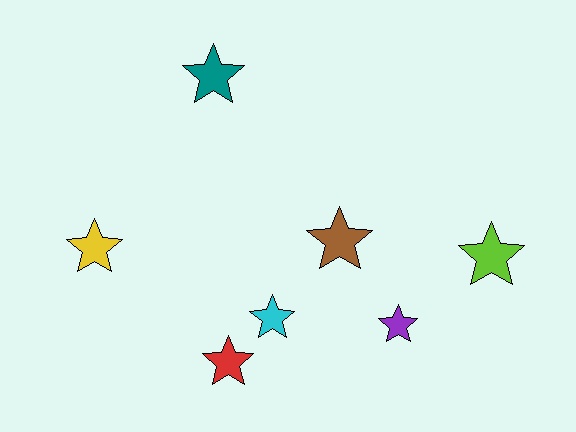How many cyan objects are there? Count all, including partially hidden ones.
There is 1 cyan object.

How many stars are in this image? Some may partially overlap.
There are 7 stars.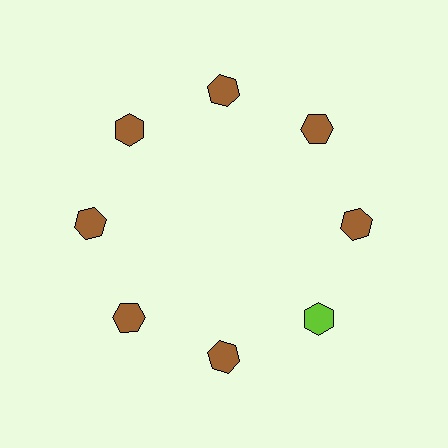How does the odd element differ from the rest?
It has a different color: lime instead of brown.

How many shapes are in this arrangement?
There are 8 shapes arranged in a ring pattern.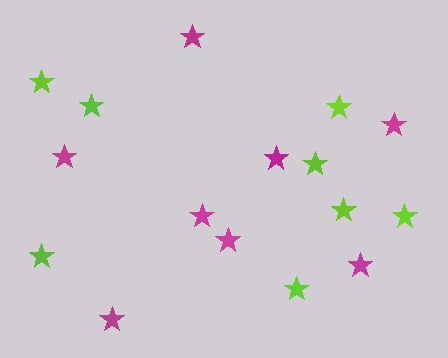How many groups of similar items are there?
There are 2 groups: one group of lime stars (8) and one group of magenta stars (8).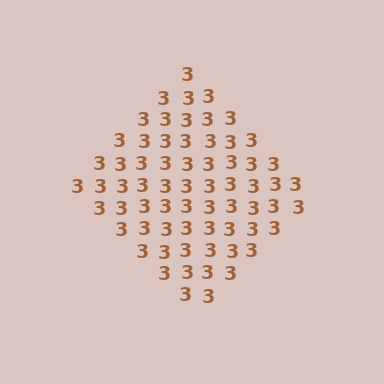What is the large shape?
The large shape is a diamond.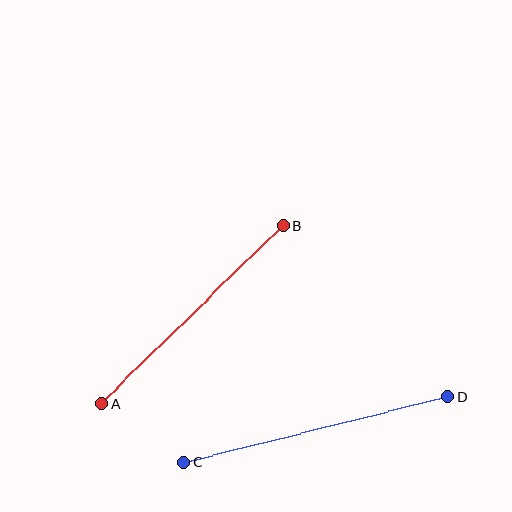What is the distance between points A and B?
The distance is approximately 254 pixels.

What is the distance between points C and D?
The distance is approximately 271 pixels.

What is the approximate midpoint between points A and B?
The midpoint is at approximately (192, 314) pixels.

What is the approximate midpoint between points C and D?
The midpoint is at approximately (316, 429) pixels.